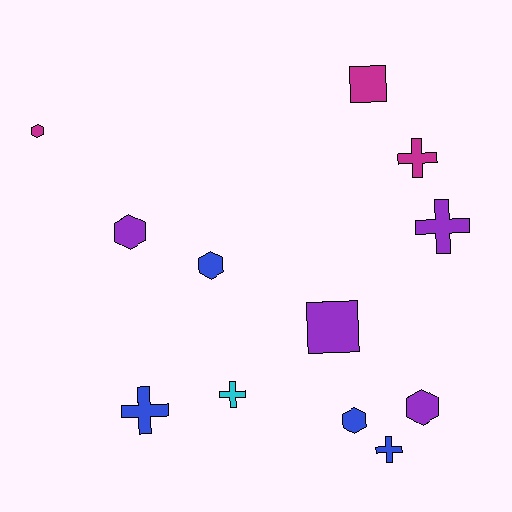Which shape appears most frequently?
Cross, with 5 objects.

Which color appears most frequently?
Blue, with 4 objects.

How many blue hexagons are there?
There are 2 blue hexagons.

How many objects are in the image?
There are 12 objects.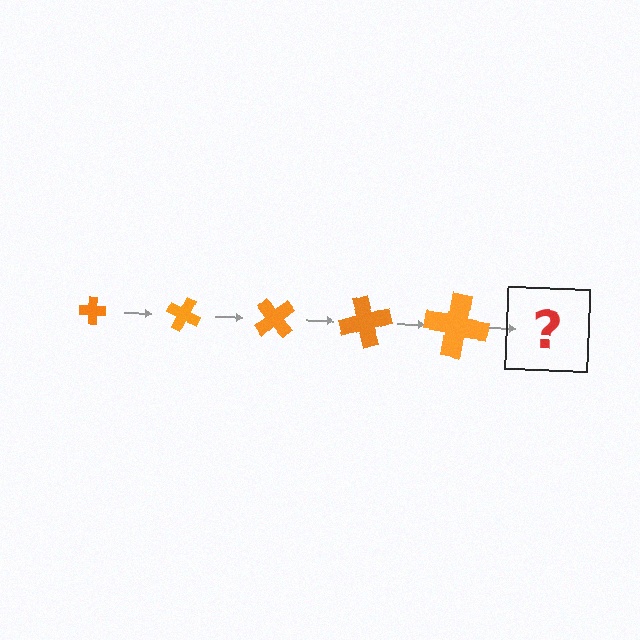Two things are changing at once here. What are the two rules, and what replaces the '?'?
The two rules are that the cross grows larger each step and it rotates 25 degrees each step. The '?' should be a cross, larger than the previous one and rotated 125 degrees from the start.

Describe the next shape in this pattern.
It should be a cross, larger than the previous one and rotated 125 degrees from the start.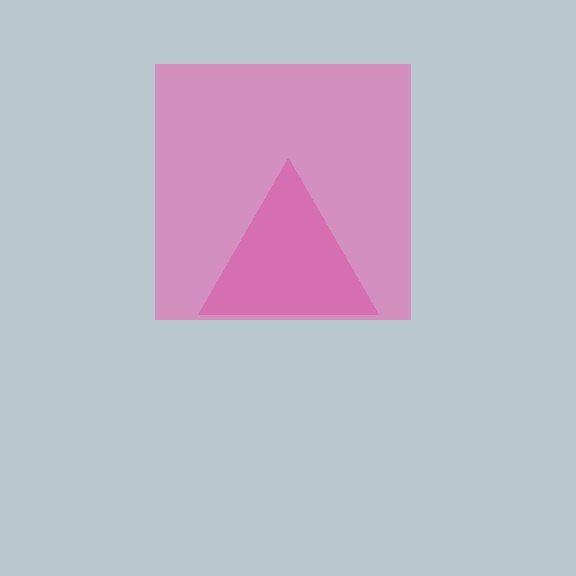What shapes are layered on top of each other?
The layered shapes are: a magenta triangle, a pink square.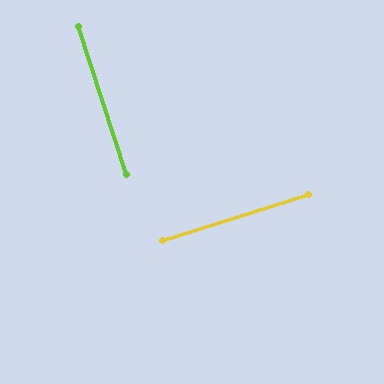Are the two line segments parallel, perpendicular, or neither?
Perpendicular — they meet at approximately 89°.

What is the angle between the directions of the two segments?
Approximately 89 degrees.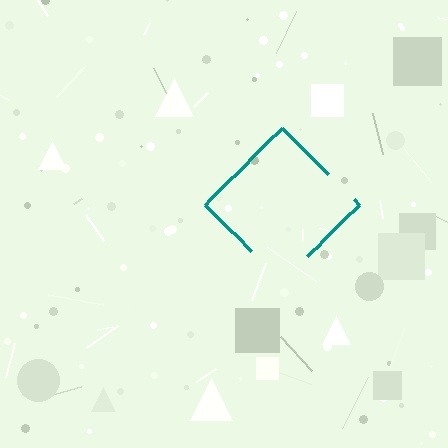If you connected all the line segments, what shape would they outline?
They would outline a diamond.